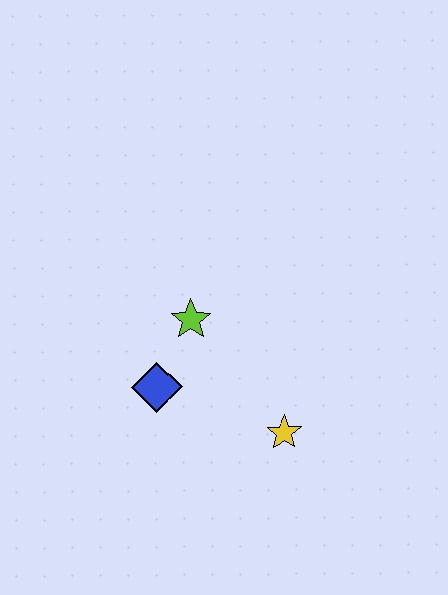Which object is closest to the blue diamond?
The lime star is closest to the blue diamond.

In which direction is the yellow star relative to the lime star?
The yellow star is below the lime star.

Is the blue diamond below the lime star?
Yes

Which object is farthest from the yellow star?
The lime star is farthest from the yellow star.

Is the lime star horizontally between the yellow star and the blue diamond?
Yes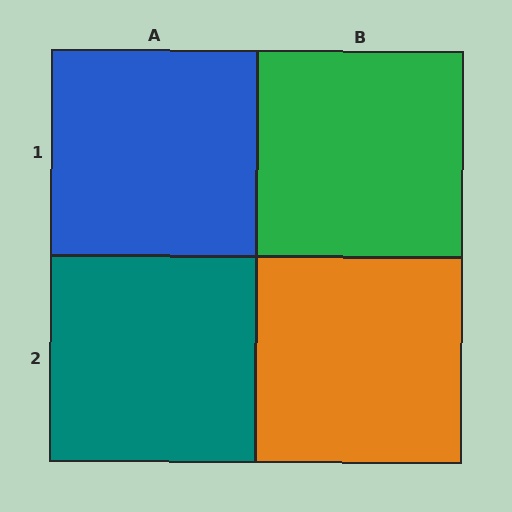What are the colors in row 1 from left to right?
Blue, green.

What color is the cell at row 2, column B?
Orange.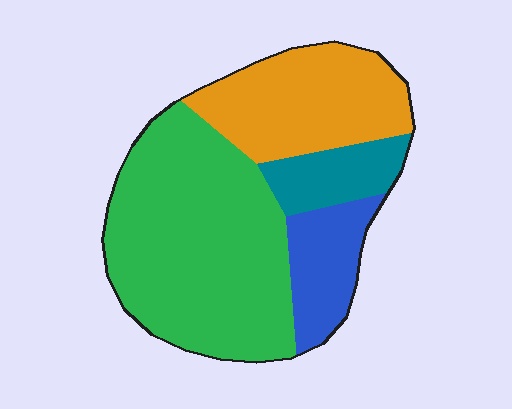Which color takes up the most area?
Green, at roughly 50%.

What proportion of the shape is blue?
Blue takes up less than a quarter of the shape.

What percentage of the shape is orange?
Orange covers 26% of the shape.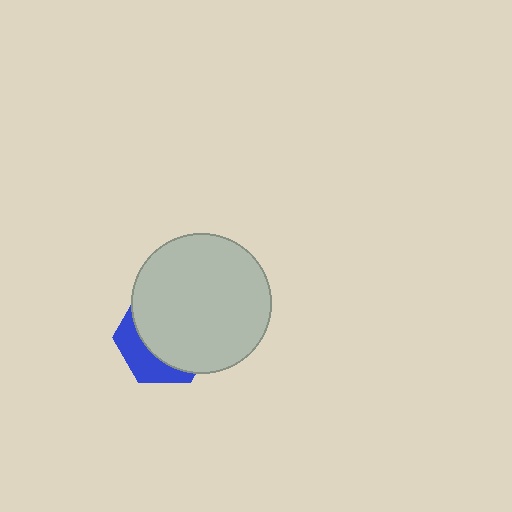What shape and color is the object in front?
The object in front is a light gray circle.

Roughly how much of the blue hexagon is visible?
A small part of it is visible (roughly 31%).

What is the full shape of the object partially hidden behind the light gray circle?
The partially hidden object is a blue hexagon.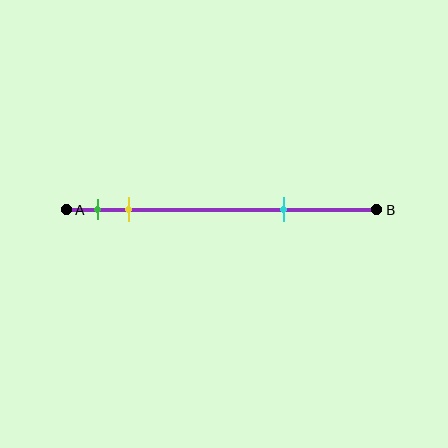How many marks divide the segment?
There are 3 marks dividing the segment.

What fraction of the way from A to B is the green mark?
The green mark is approximately 10% (0.1) of the way from A to B.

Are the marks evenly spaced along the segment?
No, the marks are not evenly spaced.